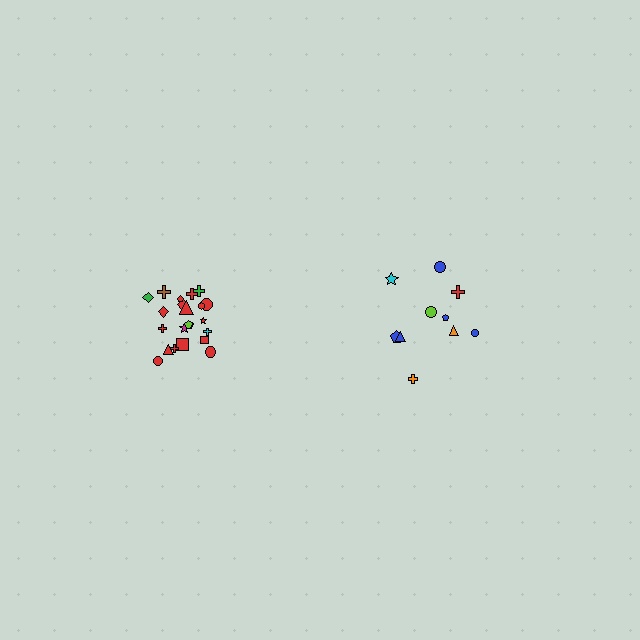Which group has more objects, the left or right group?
The left group.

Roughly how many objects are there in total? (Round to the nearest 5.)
Roughly 30 objects in total.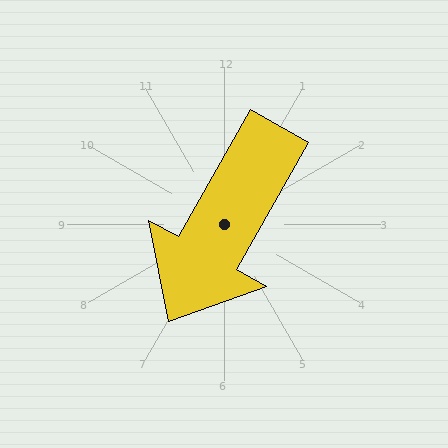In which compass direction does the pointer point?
Southwest.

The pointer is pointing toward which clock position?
Roughly 7 o'clock.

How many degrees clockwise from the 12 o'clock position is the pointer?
Approximately 210 degrees.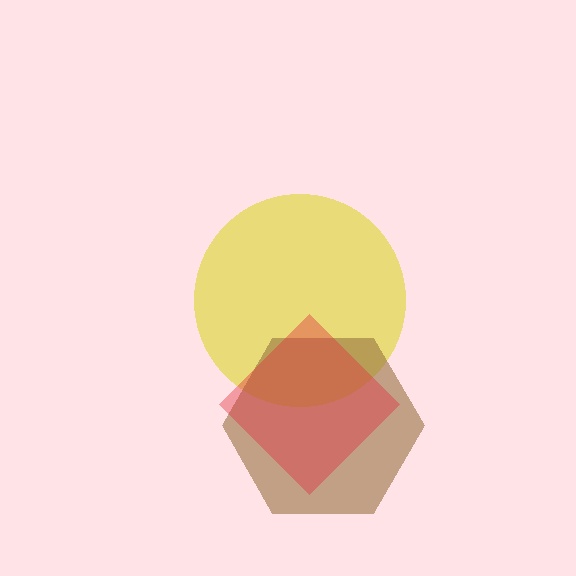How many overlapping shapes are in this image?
There are 3 overlapping shapes in the image.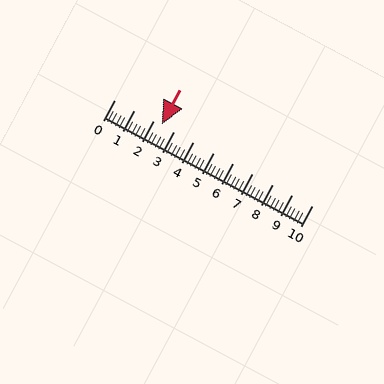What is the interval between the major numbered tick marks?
The major tick marks are spaced 1 units apart.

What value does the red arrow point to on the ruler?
The red arrow points to approximately 2.4.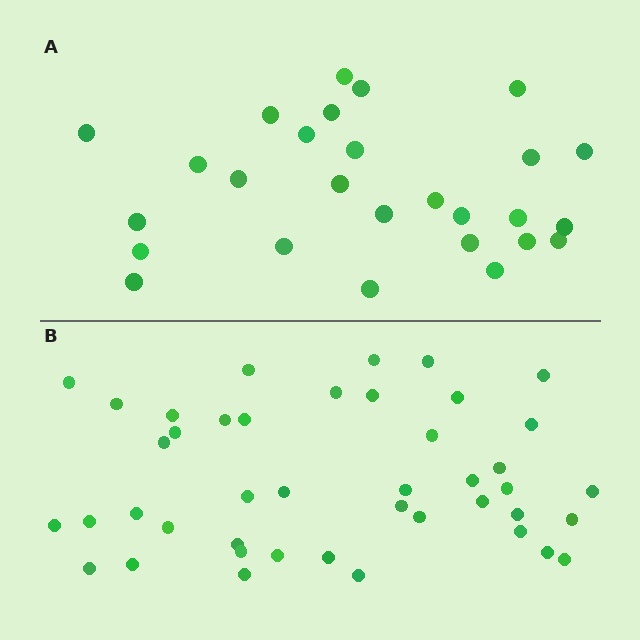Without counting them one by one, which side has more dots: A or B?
Region B (the bottom region) has more dots.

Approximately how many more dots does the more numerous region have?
Region B has approximately 15 more dots than region A.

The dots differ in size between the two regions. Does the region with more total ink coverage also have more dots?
No. Region A has more total ink coverage because its dots are larger, but region B actually contains more individual dots. Total area can be misleading — the number of items is what matters here.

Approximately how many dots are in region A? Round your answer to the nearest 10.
About 30 dots. (The exact count is 27, which rounds to 30.)